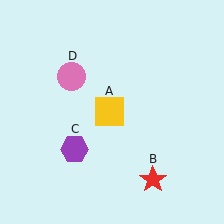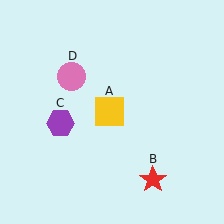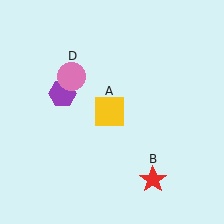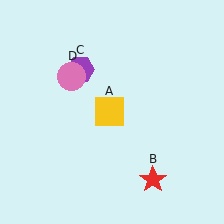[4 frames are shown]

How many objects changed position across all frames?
1 object changed position: purple hexagon (object C).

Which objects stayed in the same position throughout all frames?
Yellow square (object A) and red star (object B) and pink circle (object D) remained stationary.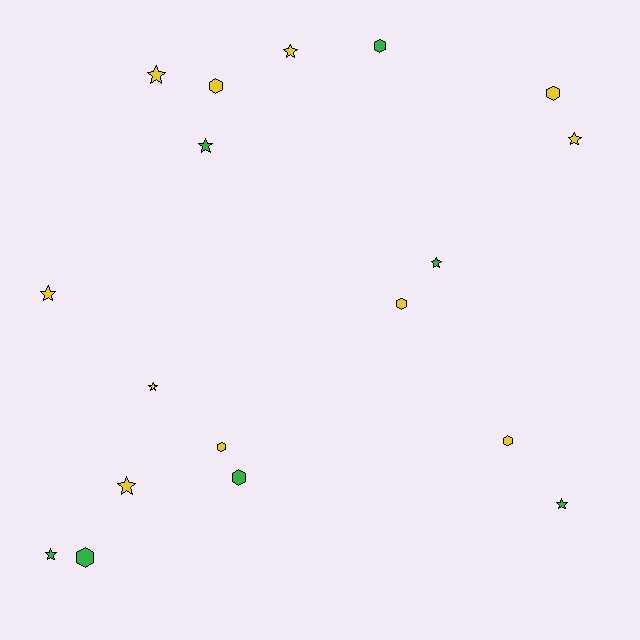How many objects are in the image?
There are 18 objects.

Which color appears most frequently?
Yellow, with 11 objects.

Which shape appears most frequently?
Star, with 10 objects.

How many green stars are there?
There are 4 green stars.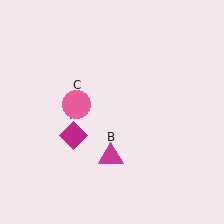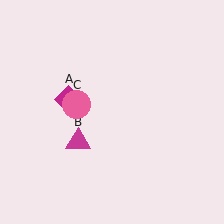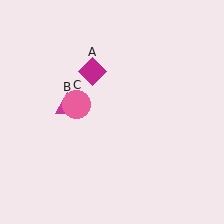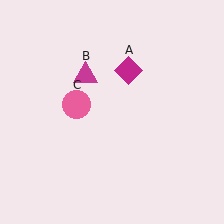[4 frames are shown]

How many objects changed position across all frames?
2 objects changed position: magenta diamond (object A), magenta triangle (object B).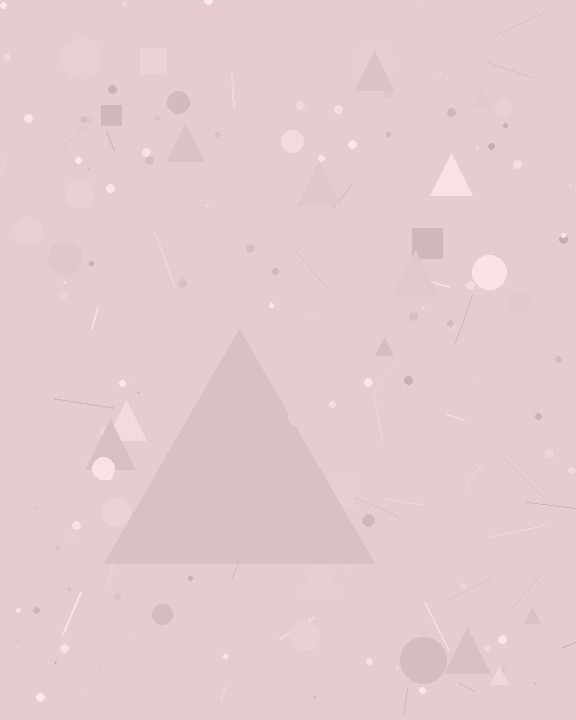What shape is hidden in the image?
A triangle is hidden in the image.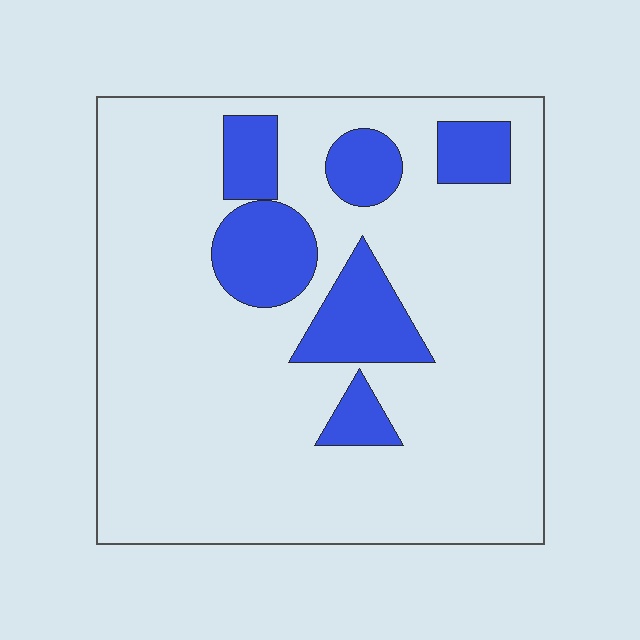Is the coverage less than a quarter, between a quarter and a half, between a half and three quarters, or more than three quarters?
Less than a quarter.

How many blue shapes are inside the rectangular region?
6.